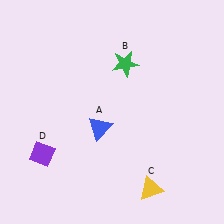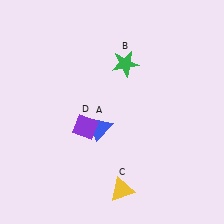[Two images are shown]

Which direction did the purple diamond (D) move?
The purple diamond (D) moved right.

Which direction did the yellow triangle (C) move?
The yellow triangle (C) moved left.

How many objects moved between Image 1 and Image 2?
2 objects moved between the two images.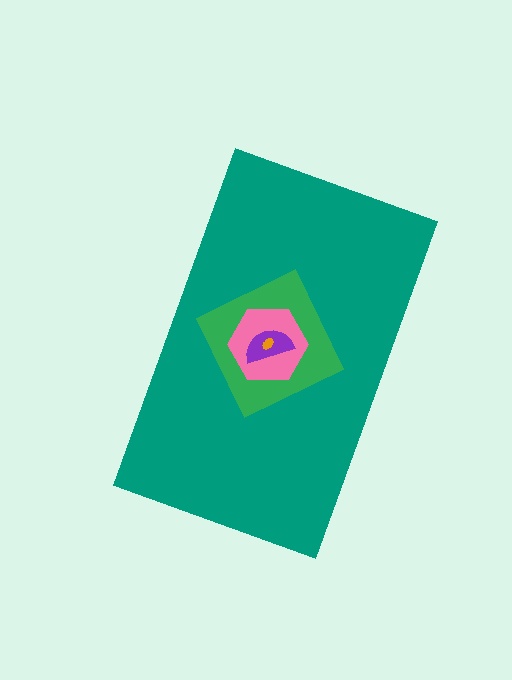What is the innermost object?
The orange ellipse.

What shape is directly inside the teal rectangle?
The green diamond.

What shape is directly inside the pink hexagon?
The purple semicircle.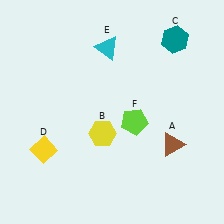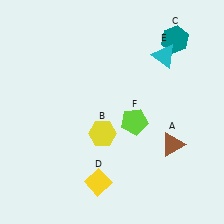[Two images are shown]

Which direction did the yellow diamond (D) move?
The yellow diamond (D) moved right.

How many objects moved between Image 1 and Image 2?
2 objects moved between the two images.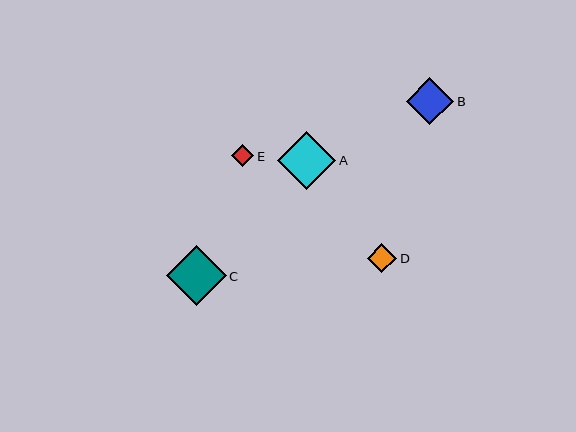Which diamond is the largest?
Diamond C is the largest with a size of approximately 60 pixels.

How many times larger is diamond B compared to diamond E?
Diamond B is approximately 2.2 times the size of diamond E.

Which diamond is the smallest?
Diamond E is the smallest with a size of approximately 22 pixels.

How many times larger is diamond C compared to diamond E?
Diamond C is approximately 2.7 times the size of diamond E.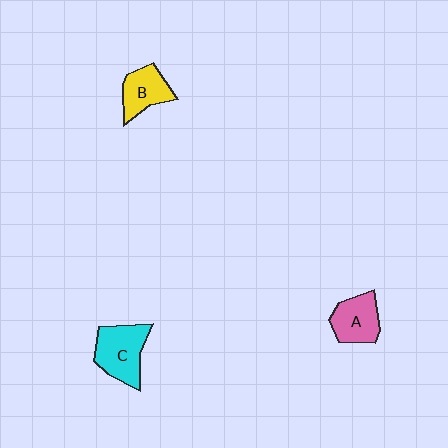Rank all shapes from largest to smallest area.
From largest to smallest: C (cyan), A (pink), B (yellow).